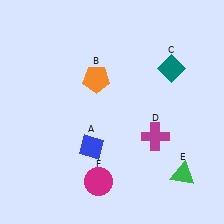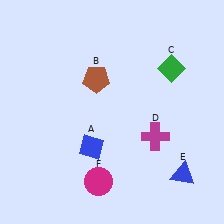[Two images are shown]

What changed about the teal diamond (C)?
In Image 1, C is teal. In Image 2, it changed to green.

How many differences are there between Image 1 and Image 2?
There are 3 differences between the two images.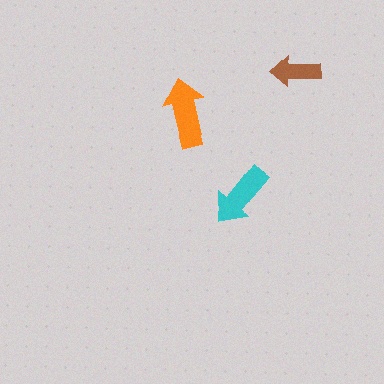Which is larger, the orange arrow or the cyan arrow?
The orange one.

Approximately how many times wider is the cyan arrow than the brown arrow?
About 1.5 times wider.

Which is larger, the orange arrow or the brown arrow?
The orange one.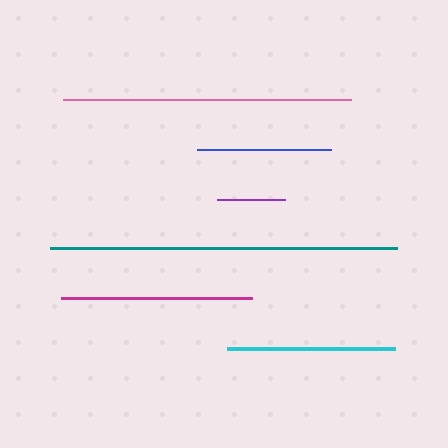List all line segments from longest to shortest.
From longest to shortest: teal, pink, magenta, cyan, blue, purple.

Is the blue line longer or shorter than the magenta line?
The magenta line is longer than the blue line.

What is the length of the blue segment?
The blue segment is approximately 134 pixels long.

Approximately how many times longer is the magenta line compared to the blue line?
The magenta line is approximately 1.4 times the length of the blue line.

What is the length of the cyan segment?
The cyan segment is approximately 169 pixels long.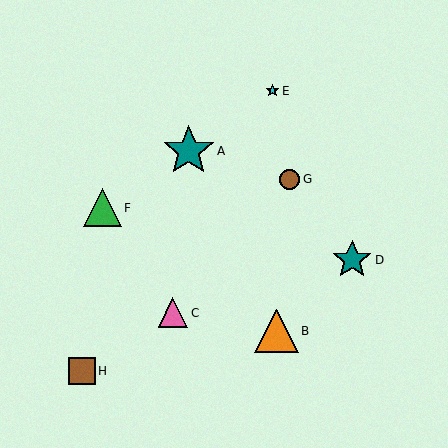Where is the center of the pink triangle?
The center of the pink triangle is at (173, 313).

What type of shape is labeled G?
Shape G is a brown circle.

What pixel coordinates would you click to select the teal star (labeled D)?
Click at (352, 260) to select the teal star D.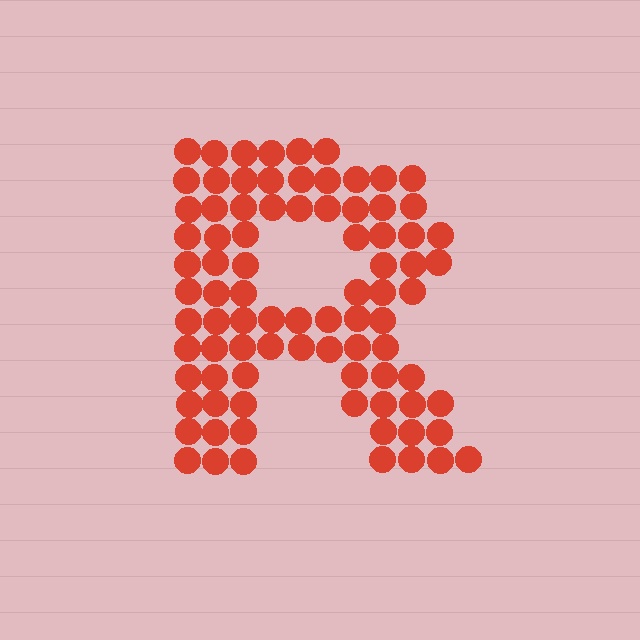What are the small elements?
The small elements are circles.